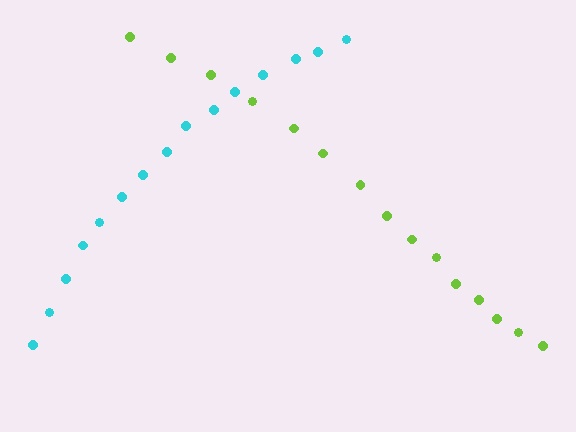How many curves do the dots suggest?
There are 2 distinct paths.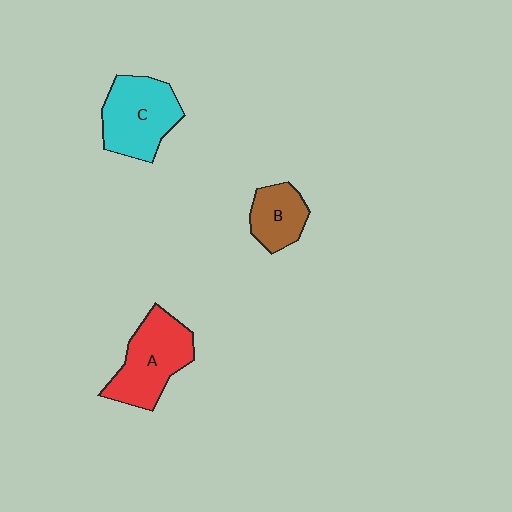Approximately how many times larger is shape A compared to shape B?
Approximately 1.7 times.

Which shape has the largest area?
Shape A (red).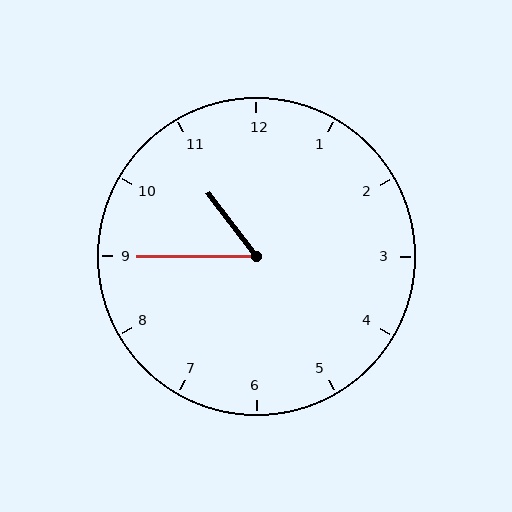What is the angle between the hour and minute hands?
Approximately 52 degrees.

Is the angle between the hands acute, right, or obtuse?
It is acute.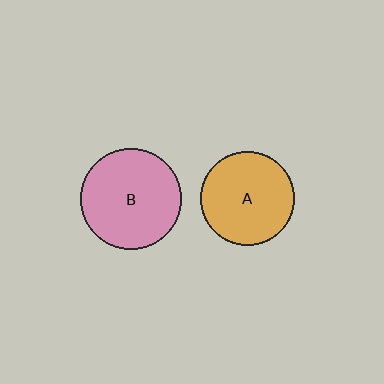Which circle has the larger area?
Circle B (pink).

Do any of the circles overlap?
No, none of the circles overlap.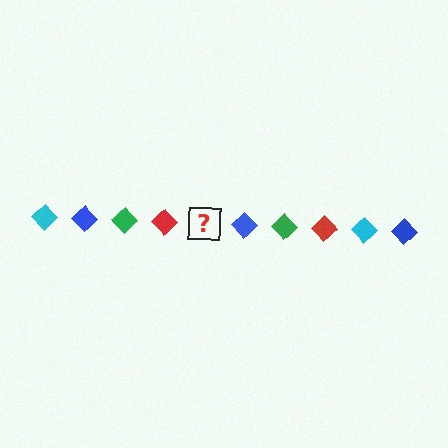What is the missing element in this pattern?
The missing element is a cyan diamond.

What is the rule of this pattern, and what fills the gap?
The rule is that the pattern cycles through cyan, blue, green, red diamonds. The gap should be filled with a cyan diamond.